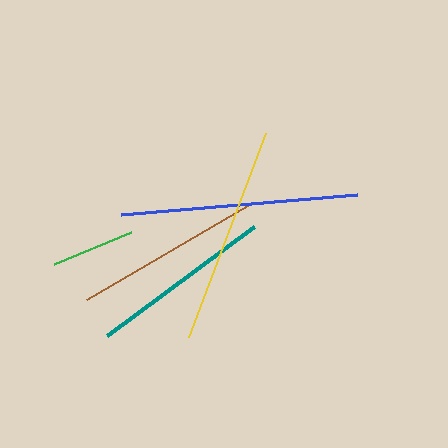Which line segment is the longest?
The blue line is the longest at approximately 236 pixels.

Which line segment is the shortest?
The green line is the shortest at approximately 83 pixels.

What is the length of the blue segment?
The blue segment is approximately 236 pixels long.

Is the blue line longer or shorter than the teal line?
The blue line is longer than the teal line.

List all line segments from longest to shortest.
From longest to shortest: blue, yellow, brown, teal, green.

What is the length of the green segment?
The green segment is approximately 83 pixels long.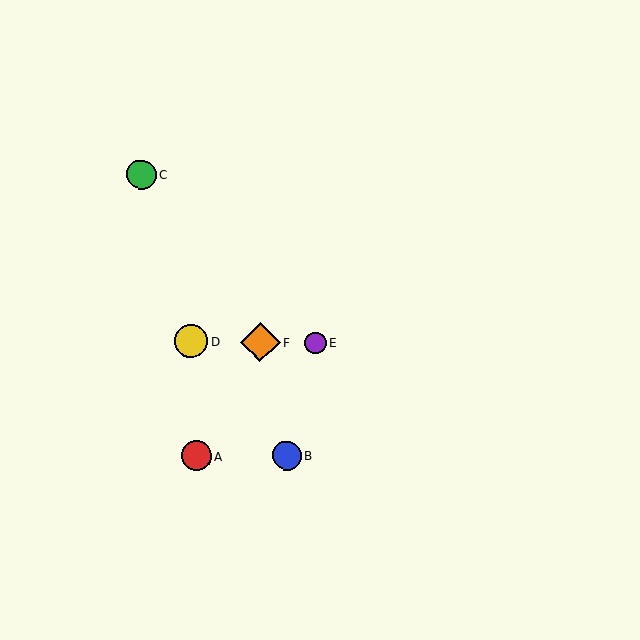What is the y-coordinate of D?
Object D is at y≈341.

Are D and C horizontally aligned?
No, D is at y≈341 and C is at y≈175.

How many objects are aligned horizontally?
3 objects (D, E, F) are aligned horizontally.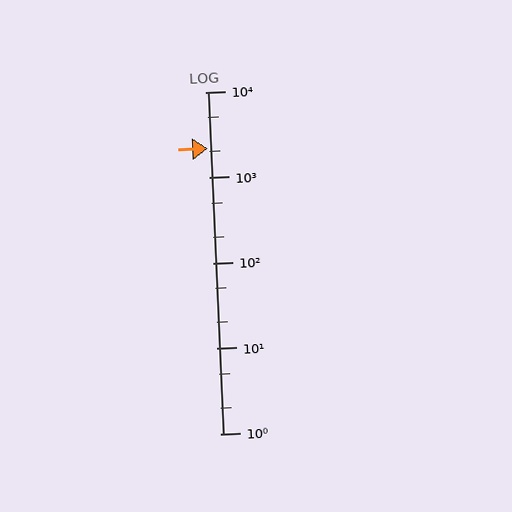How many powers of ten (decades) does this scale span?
The scale spans 4 decades, from 1 to 10000.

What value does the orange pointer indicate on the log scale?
The pointer indicates approximately 2200.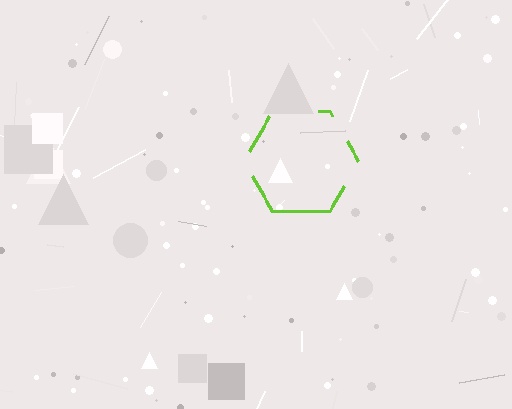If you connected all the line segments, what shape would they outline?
They would outline a hexagon.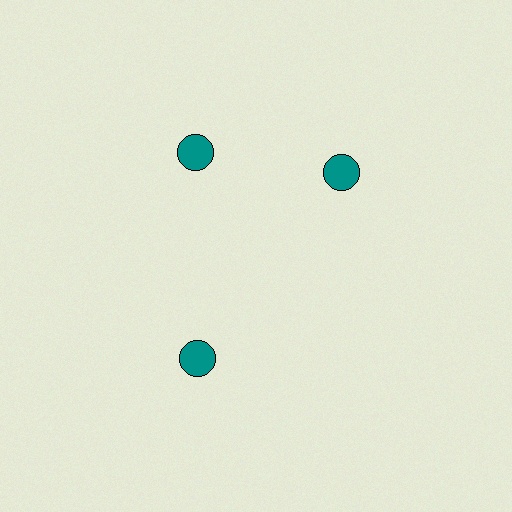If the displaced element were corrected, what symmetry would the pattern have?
It would have 3-fold rotational symmetry — the pattern would map onto itself every 120 degrees.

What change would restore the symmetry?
The symmetry would be restored by rotating it back into even spacing with its neighbors so that all 3 circles sit at equal angles and equal distance from the center.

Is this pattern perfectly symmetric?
No. The 3 teal circles are arranged in a ring, but one element near the 3 o'clock position is rotated out of alignment along the ring, breaking the 3-fold rotational symmetry.